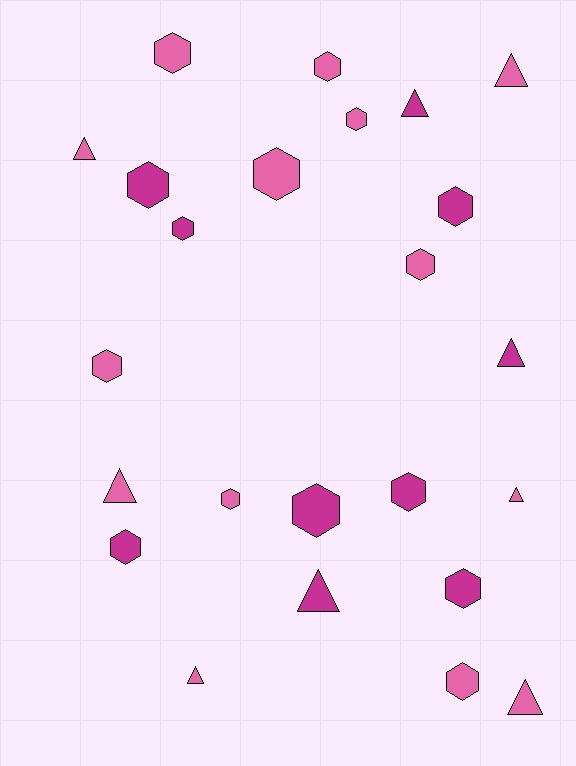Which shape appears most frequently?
Hexagon, with 15 objects.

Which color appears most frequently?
Pink, with 14 objects.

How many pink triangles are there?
There are 6 pink triangles.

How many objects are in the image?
There are 24 objects.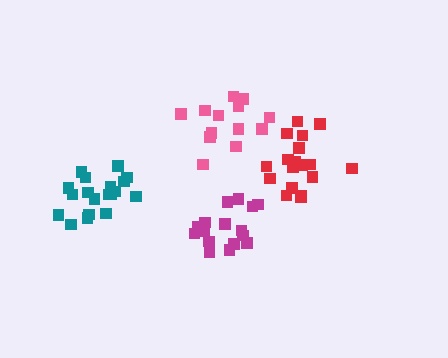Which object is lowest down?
The magenta cluster is bottommost.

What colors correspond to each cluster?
The clusters are colored: magenta, teal, pink, red.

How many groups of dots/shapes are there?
There are 4 groups.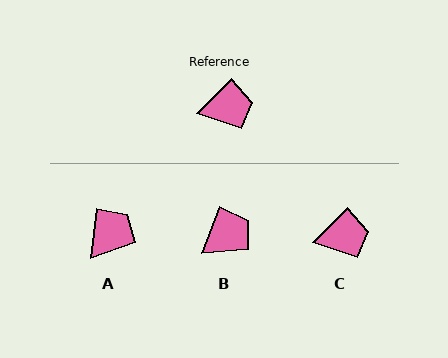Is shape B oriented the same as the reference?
No, it is off by about 23 degrees.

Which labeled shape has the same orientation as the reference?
C.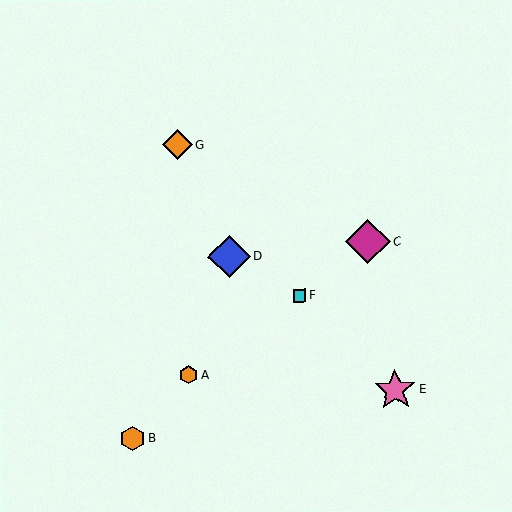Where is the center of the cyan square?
The center of the cyan square is at (300, 296).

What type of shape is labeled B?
Shape B is an orange hexagon.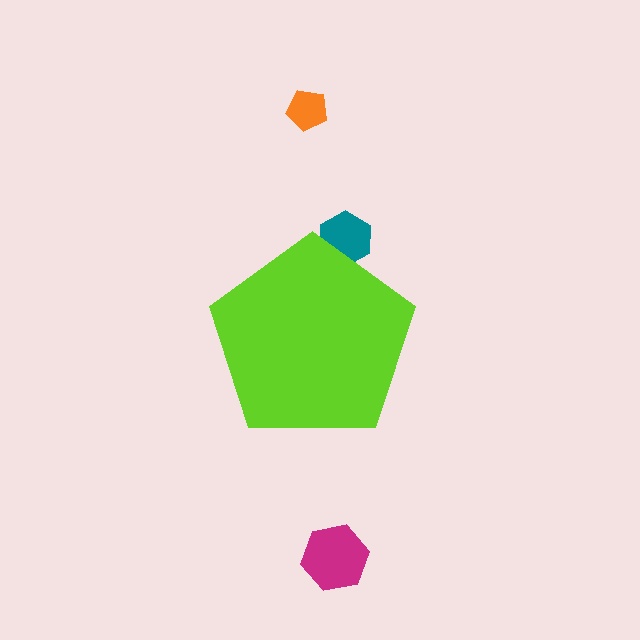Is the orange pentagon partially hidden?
No, the orange pentagon is fully visible.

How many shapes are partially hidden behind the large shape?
1 shape is partially hidden.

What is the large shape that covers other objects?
A lime pentagon.